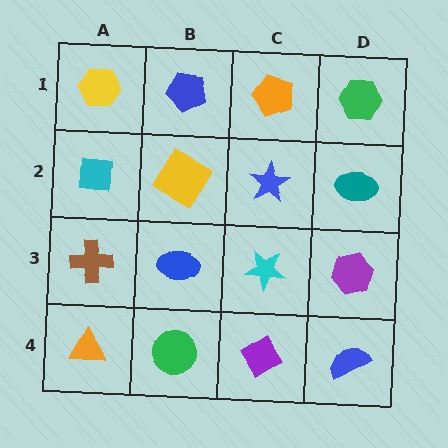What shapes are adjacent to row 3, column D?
A teal ellipse (row 2, column D), a blue semicircle (row 4, column D), a cyan star (row 3, column C).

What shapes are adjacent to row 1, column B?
A yellow diamond (row 2, column B), a yellow hexagon (row 1, column A), an orange pentagon (row 1, column C).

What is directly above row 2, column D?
A green hexagon.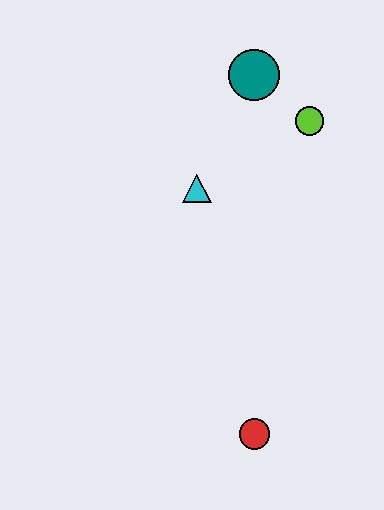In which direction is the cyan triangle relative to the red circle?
The cyan triangle is above the red circle.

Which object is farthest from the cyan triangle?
The red circle is farthest from the cyan triangle.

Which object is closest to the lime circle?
The teal circle is closest to the lime circle.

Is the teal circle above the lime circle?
Yes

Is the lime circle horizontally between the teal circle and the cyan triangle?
No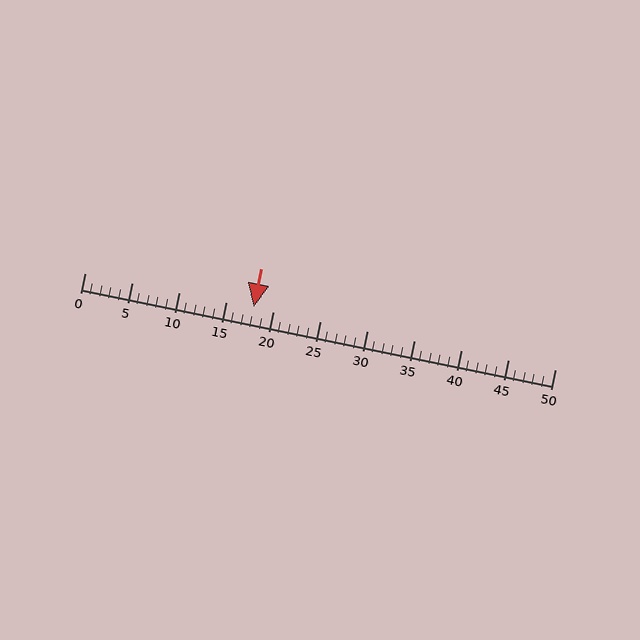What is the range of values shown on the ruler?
The ruler shows values from 0 to 50.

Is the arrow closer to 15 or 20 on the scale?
The arrow is closer to 20.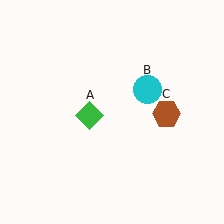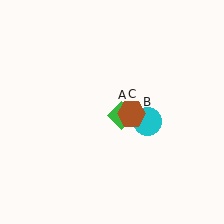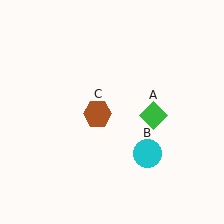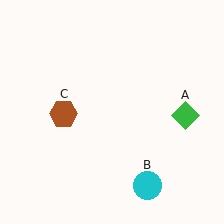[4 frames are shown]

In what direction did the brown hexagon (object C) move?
The brown hexagon (object C) moved left.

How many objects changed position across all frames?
3 objects changed position: green diamond (object A), cyan circle (object B), brown hexagon (object C).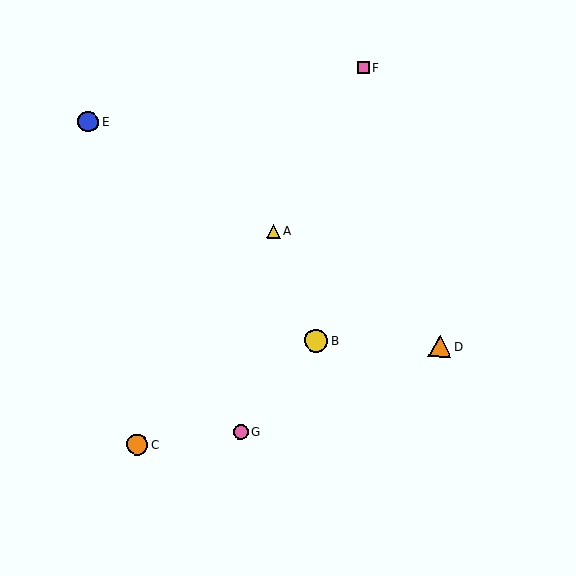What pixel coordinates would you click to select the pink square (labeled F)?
Click at (363, 67) to select the pink square F.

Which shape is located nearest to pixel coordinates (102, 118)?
The blue circle (labeled E) at (88, 122) is nearest to that location.